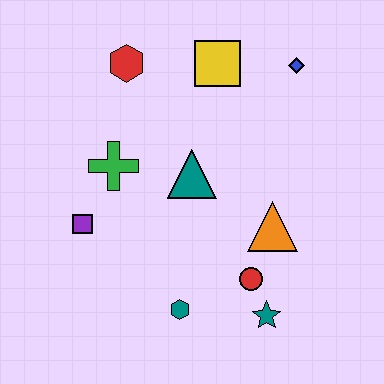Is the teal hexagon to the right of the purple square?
Yes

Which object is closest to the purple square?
The green cross is closest to the purple square.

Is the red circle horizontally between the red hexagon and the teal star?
Yes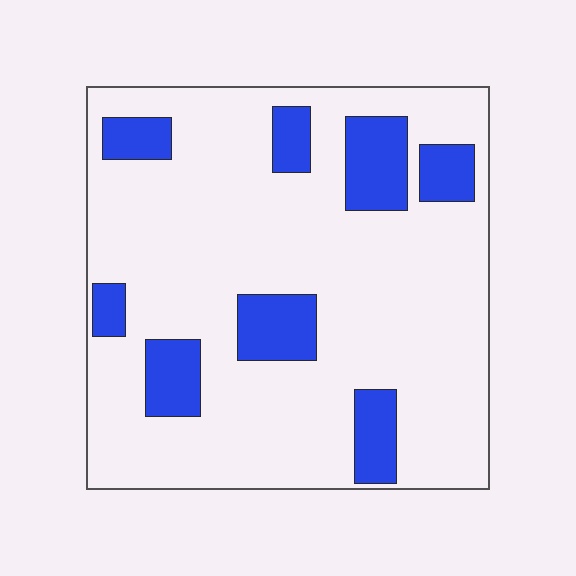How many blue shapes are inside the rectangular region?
8.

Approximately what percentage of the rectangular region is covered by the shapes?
Approximately 20%.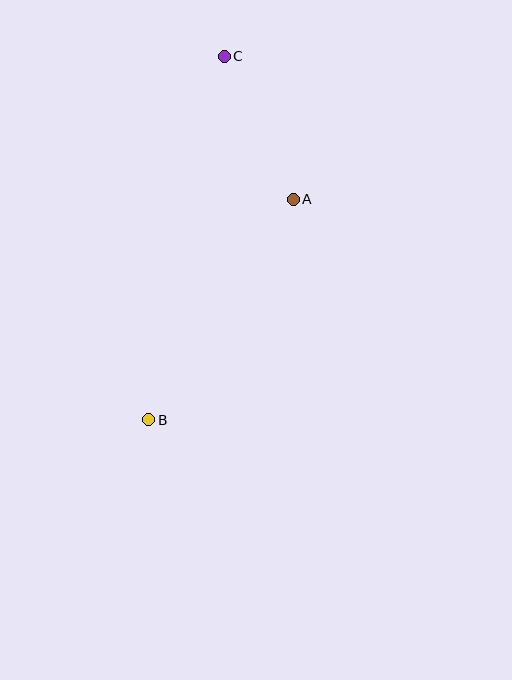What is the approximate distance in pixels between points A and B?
The distance between A and B is approximately 263 pixels.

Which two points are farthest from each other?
Points B and C are farthest from each other.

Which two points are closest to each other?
Points A and C are closest to each other.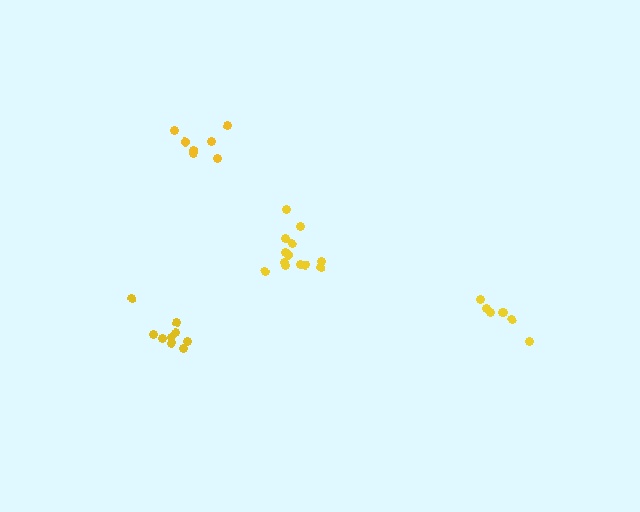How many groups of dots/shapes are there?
There are 4 groups.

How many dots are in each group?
Group 1: 13 dots, Group 2: 7 dots, Group 3: 7 dots, Group 4: 9 dots (36 total).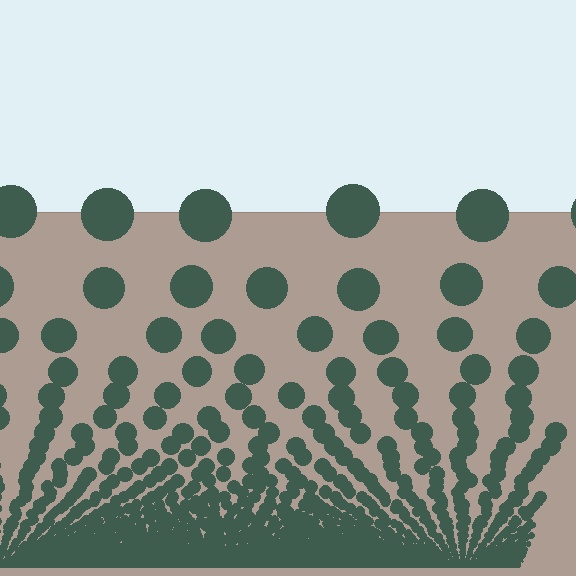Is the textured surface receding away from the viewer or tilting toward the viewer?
The surface appears to tilt toward the viewer. Texture elements get larger and sparser toward the top.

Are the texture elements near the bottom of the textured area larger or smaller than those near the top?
Smaller. The gradient is inverted — elements near the bottom are smaller and denser.